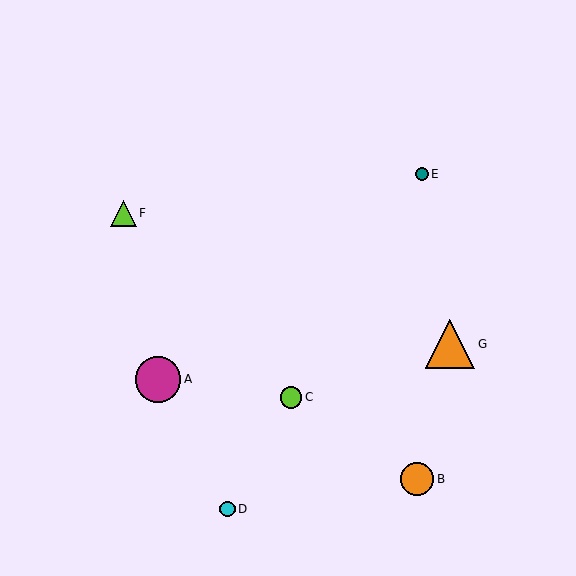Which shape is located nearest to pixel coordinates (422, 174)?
The teal circle (labeled E) at (422, 174) is nearest to that location.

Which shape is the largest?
The orange triangle (labeled G) is the largest.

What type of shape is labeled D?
Shape D is a cyan circle.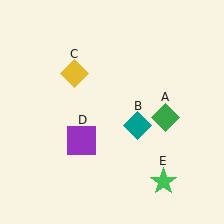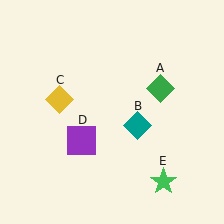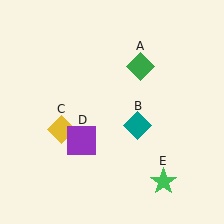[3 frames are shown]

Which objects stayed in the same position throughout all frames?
Teal diamond (object B) and purple square (object D) and green star (object E) remained stationary.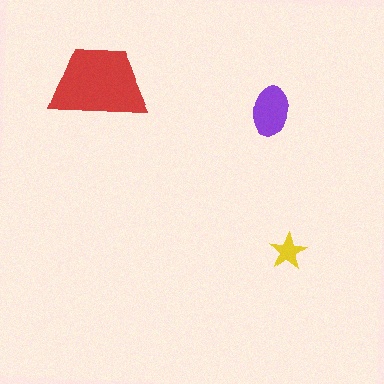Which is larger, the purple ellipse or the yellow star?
The purple ellipse.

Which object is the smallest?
The yellow star.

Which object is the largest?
The red trapezoid.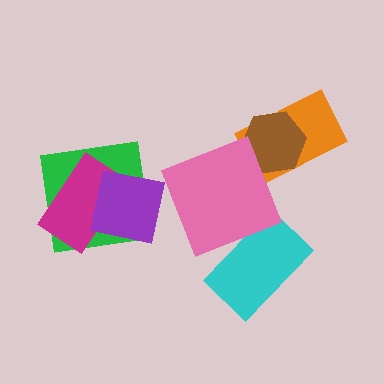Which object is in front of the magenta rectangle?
The purple square is in front of the magenta rectangle.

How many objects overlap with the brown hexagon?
1 object overlaps with the brown hexagon.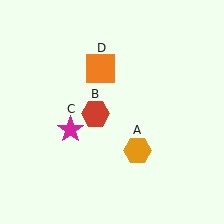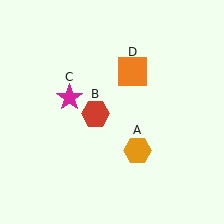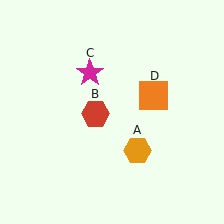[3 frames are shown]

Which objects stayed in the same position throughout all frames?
Orange hexagon (object A) and red hexagon (object B) remained stationary.